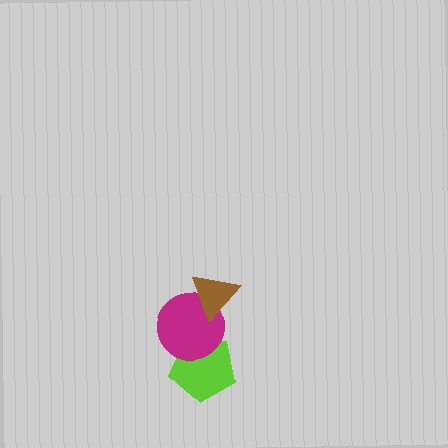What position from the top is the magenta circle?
The magenta circle is 2nd from the top.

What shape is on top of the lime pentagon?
The magenta circle is on top of the lime pentagon.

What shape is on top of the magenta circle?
The brown triangle is on top of the magenta circle.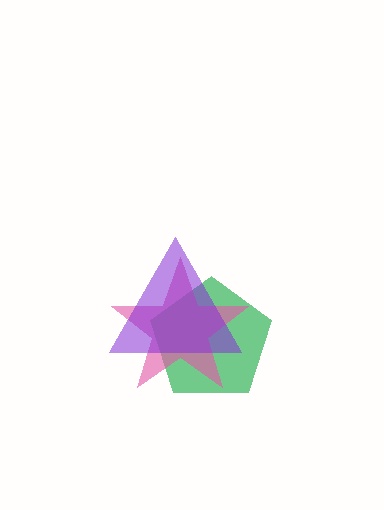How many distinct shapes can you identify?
There are 3 distinct shapes: a green pentagon, a pink star, a purple triangle.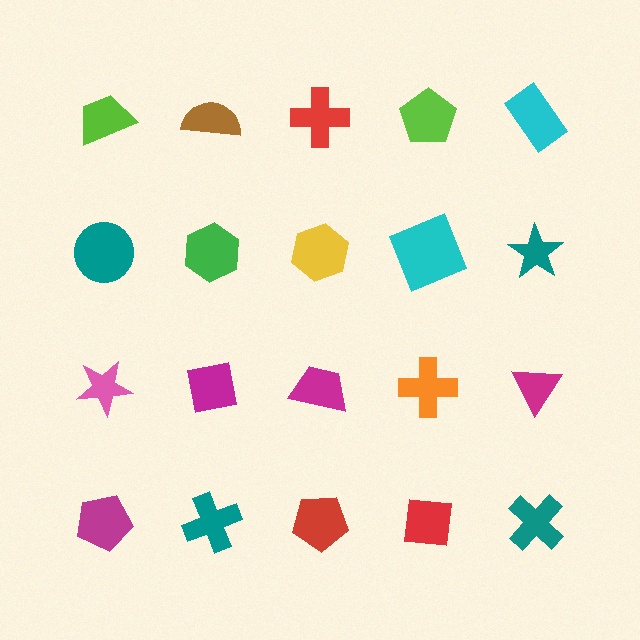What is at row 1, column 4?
A lime pentagon.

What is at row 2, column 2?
A green hexagon.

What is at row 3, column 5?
A magenta triangle.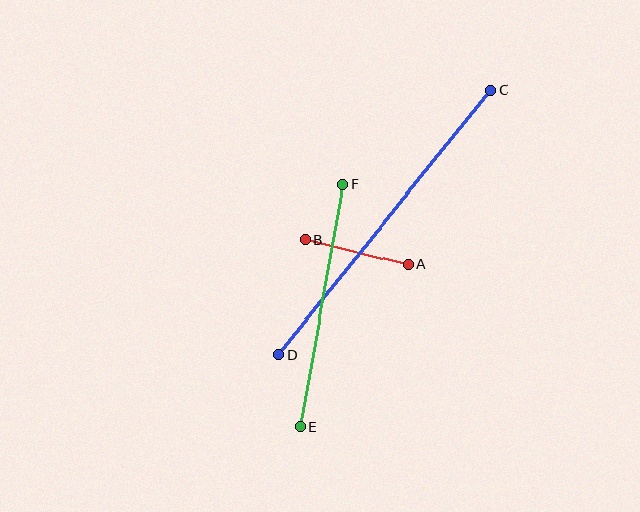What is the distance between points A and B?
The distance is approximately 106 pixels.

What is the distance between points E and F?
The distance is approximately 247 pixels.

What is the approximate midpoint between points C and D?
The midpoint is at approximately (385, 222) pixels.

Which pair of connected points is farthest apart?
Points C and D are farthest apart.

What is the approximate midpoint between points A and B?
The midpoint is at approximately (357, 252) pixels.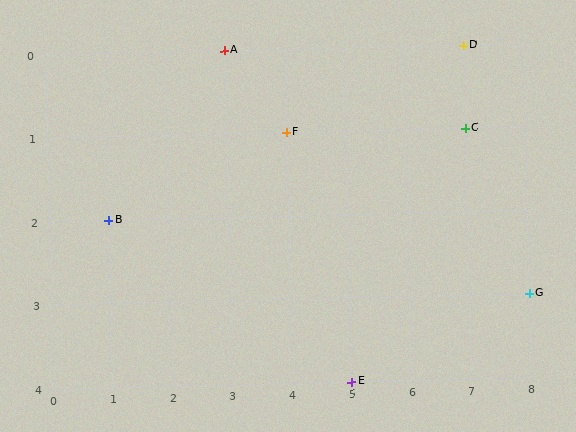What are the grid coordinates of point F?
Point F is at grid coordinates (4, 1).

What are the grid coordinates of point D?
Point D is at grid coordinates (7, 0).